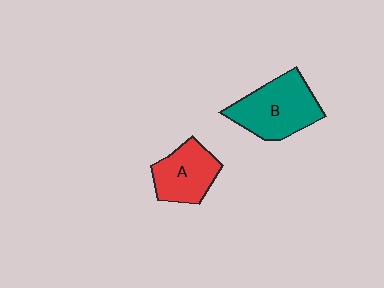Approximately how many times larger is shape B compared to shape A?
Approximately 1.3 times.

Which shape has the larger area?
Shape B (teal).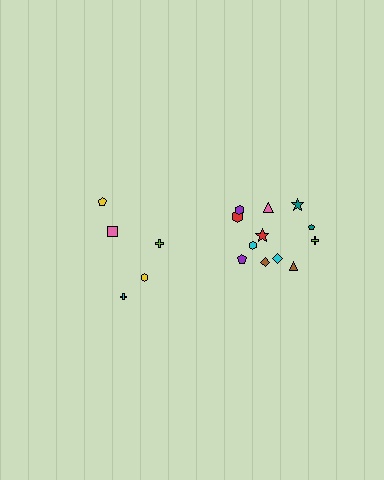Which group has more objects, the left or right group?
The right group.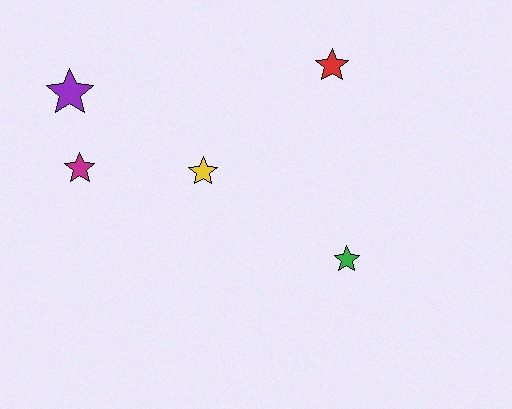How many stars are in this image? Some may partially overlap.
There are 5 stars.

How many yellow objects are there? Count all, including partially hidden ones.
There is 1 yellow object.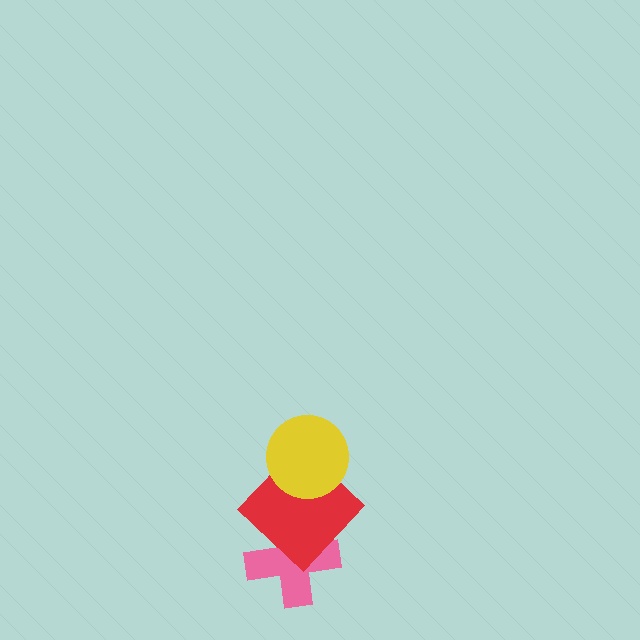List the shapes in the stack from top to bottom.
From top to bottom: the yellow circle, the red diamond, the pink cross.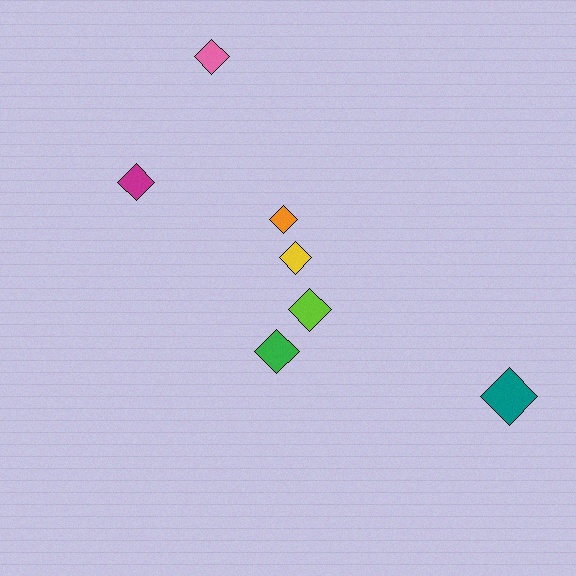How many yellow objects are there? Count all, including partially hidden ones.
There is 1 yellow object.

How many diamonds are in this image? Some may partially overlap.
There are 7 diamonds.